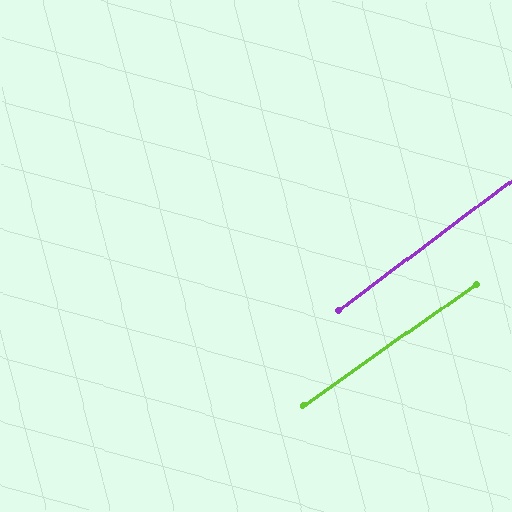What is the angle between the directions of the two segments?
Approximately 2 degrees.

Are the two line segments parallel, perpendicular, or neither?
Parallel — their directions differ by only 1.9°.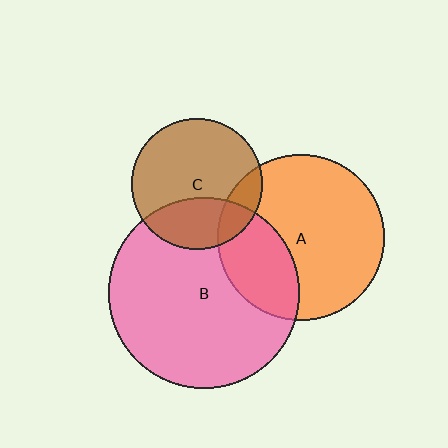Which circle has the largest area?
Circle B (pink).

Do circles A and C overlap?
Yes.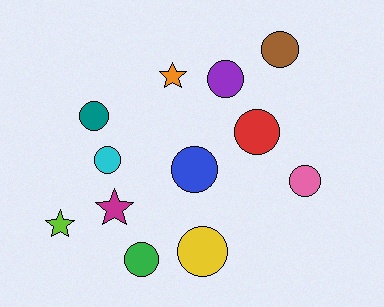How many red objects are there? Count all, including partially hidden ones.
There is 1 red object.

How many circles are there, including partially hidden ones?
There are 9 circles.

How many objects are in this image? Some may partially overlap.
There are 12 objects.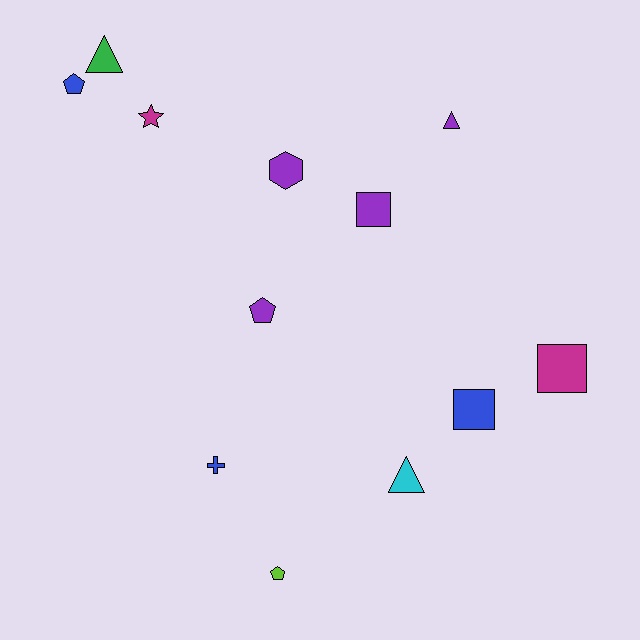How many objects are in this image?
There are 12 objects.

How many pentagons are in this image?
There are 3 pentagons.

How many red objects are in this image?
There are no red objects.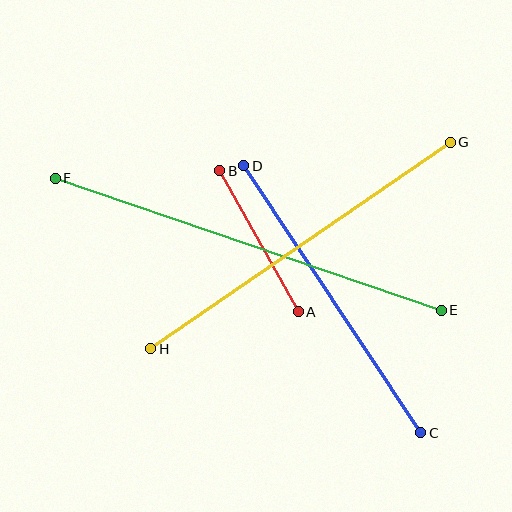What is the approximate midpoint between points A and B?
The midpoint is at approximately (259, 241) pixels.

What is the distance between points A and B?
The distance is approximately 161 pixels.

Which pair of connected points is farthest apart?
Points E and F are farthest apart.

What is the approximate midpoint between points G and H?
The midpoint is at approximately (300, 246) pixels.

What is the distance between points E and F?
The distance is approximately 408 pixels.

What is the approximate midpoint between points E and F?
The midpoint is at approximately (248, 244) pixels.